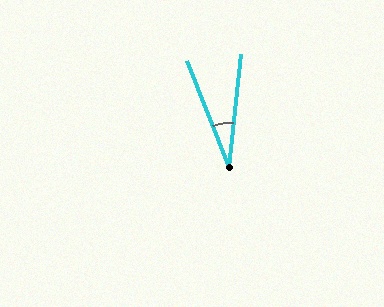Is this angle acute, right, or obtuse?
It is acute.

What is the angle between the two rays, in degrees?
Approximately 28 degrees.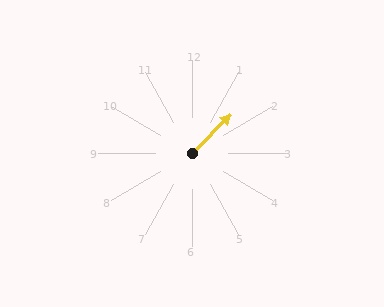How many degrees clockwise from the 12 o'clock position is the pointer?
Approximately 45 degrees.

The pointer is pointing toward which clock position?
Roughly 1 o'clock.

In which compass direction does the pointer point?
Northeast.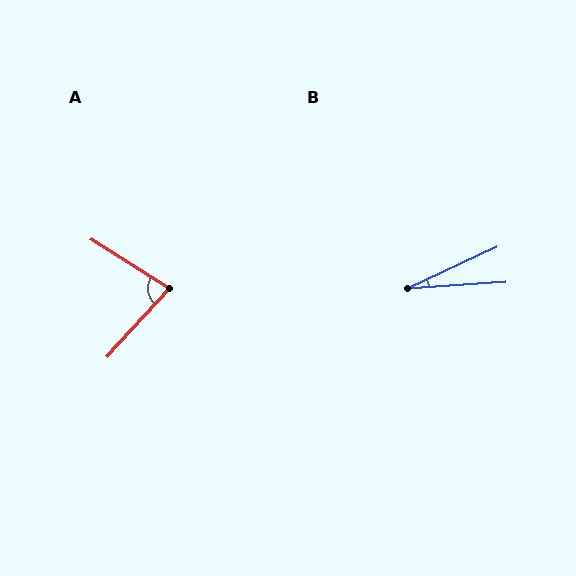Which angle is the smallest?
B, at approximately 21 degrees.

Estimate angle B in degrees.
Approximately 21 degrees.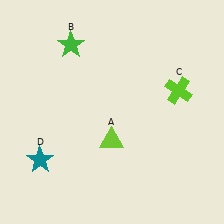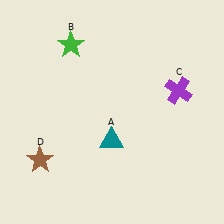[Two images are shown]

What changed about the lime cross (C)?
In Image 1, C is lime. In Image 2, it changed to purple.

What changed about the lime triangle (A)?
In Image 1, A is lime. In Image 2, it changed to teal.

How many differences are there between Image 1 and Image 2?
There are 3 differences between the two images.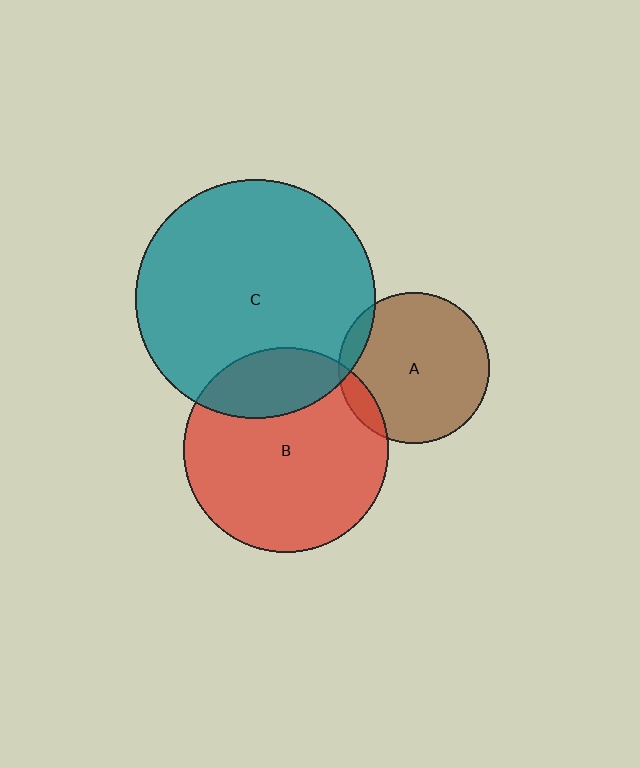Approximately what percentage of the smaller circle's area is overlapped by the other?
Approximately 10%.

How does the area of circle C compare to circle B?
Approximately 1.4 times.